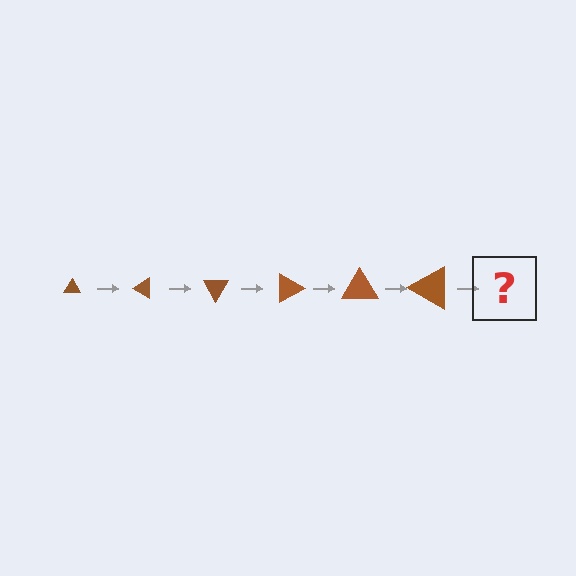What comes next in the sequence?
The next element should be a triangle, larger than the previous one and rotated 180 degrees from the start.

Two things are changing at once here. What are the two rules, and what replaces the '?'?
The two rules are that the triangle grows larger each step and it rotates 30 degrees each step. The '?' should be a triangle, larger than the previous one and rotated 180 degrees from the start.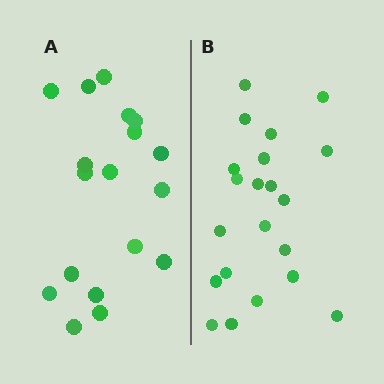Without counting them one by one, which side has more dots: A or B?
Region B (the right region) has more dots.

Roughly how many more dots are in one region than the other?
Region B has just a few more — roughly 2 or 3 more dots than region A.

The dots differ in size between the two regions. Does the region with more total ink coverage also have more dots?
No. Region A has more total ink coverage because its dots are larger, but region B actually contains more individual dots. Total area can be misleading — the number of items is what matters here.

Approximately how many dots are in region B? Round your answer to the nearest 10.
About 20 dots. (The exact count is 21, which rounds to 20.)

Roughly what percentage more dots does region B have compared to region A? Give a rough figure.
About 15% more.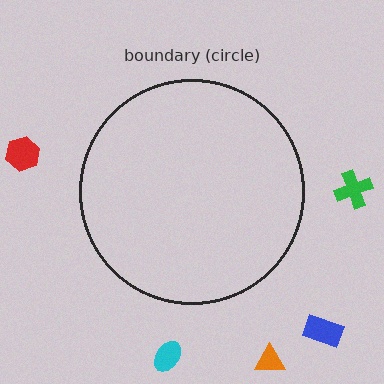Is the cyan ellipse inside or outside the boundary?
Outside.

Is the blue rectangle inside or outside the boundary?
Outside.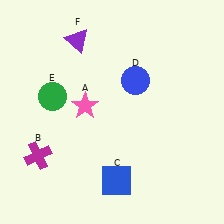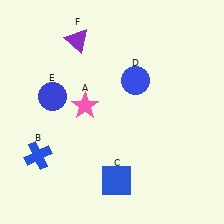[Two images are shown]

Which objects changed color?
B changed from magenta to blue. E changed from green to blue.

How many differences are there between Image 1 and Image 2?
There are 2 differences between the two images.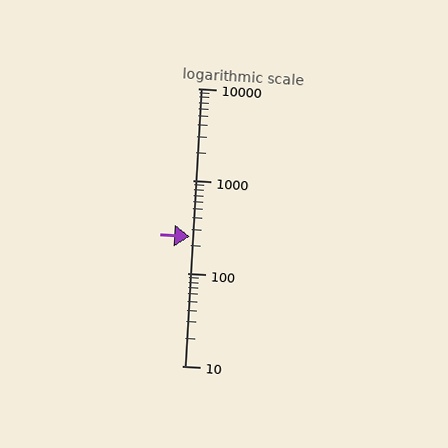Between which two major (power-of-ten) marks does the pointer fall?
The pointer is between 100 and 1000.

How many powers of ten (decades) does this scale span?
The scale spans 3 decades, from 10 to 10000.